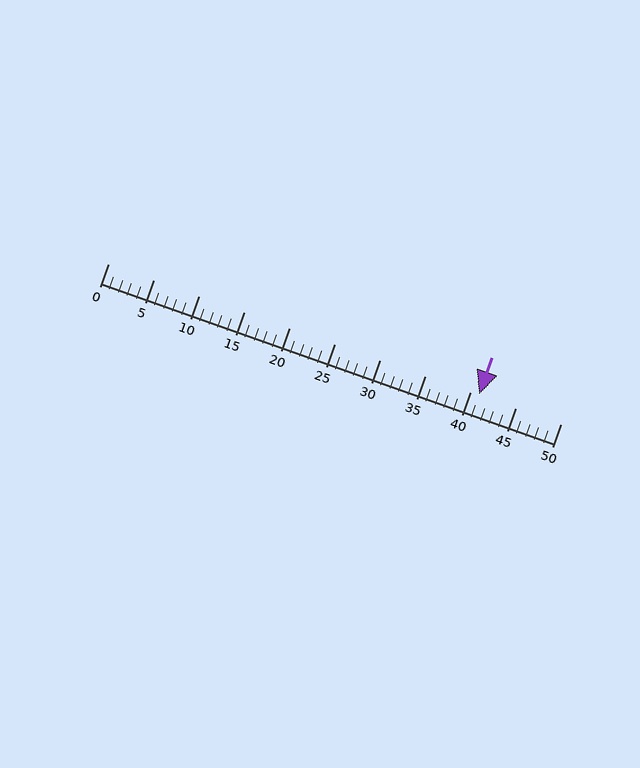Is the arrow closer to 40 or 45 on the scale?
The arrow is closer to 40.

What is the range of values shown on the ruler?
The ruler shows values from 0 to 50.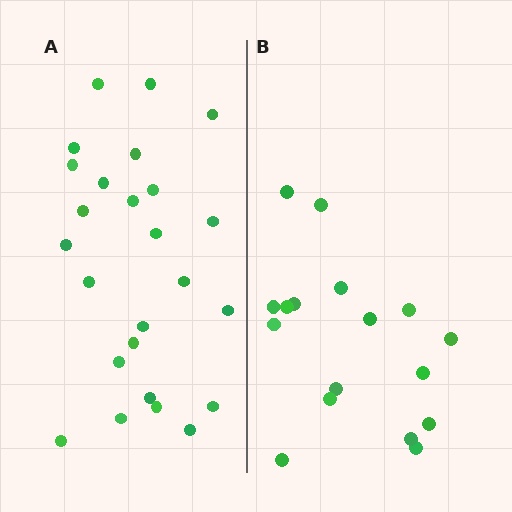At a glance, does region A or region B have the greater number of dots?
Region A (the left region) has more dots.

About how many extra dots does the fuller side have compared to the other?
Region A has roughly 8 or so more dots than region B.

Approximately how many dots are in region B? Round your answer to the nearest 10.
About 20 dots. (The exact count is 17, which rounds to 20.)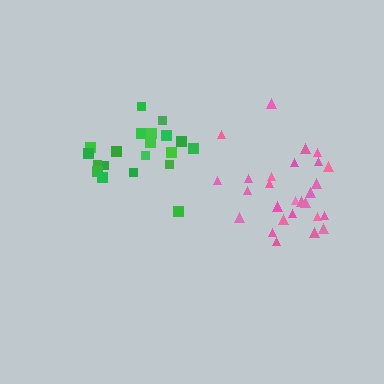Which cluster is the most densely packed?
Green.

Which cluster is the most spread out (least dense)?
Pink.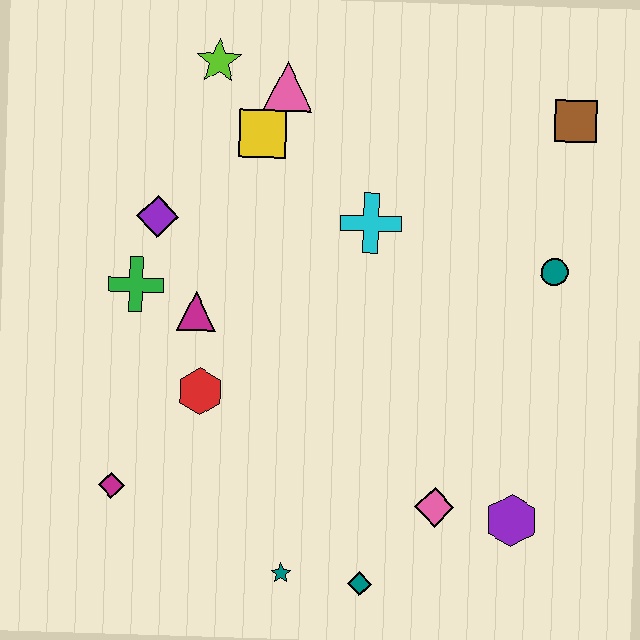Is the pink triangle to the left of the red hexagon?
No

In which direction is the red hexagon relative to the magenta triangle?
The red hexagon is below the magenta triangle.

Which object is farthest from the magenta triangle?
The brown square is farthest from the magenta triangle.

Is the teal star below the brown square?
Yes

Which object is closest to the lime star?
The pink triangle is closest to the lime star.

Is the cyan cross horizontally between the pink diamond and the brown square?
No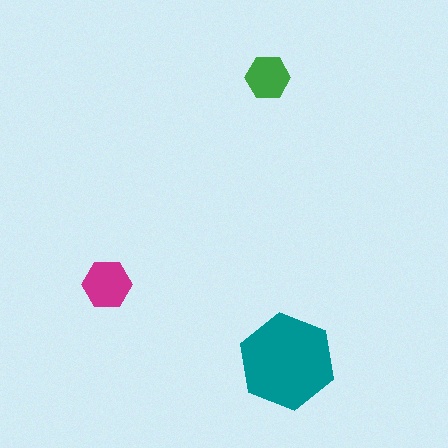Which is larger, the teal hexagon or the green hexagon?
The teal one.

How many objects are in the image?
There are 3 objects in the image.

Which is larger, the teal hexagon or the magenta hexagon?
The teal one.